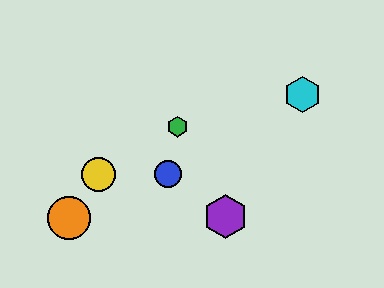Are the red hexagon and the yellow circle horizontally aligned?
Yes, both are at y≈174.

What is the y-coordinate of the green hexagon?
The green hexagon is at y≈127.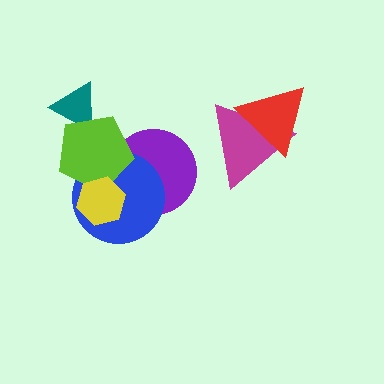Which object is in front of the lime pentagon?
The yellow hexagon is in front of the lime pentagon.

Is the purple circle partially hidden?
Yes, it is partially covered by another shape.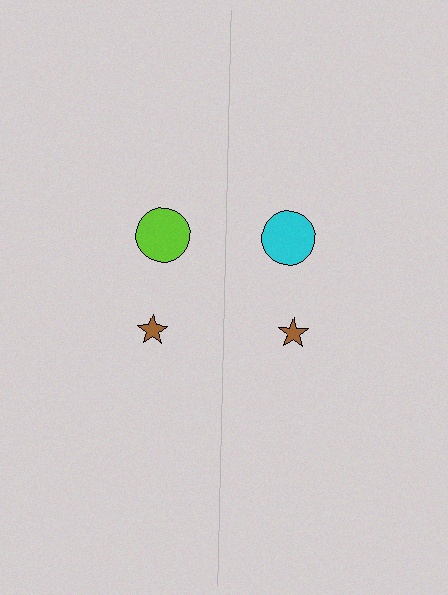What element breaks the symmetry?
The cyan circle on the right side breaks the symmetry — its mirror counterpart is lime.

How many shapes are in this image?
There are 4 shapes in this image.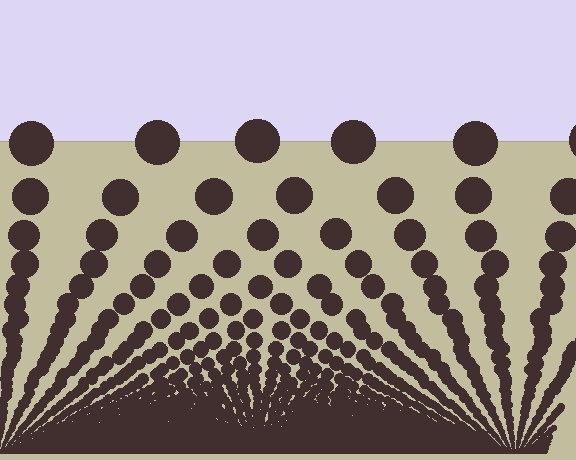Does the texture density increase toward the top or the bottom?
Density increases toward the bottom.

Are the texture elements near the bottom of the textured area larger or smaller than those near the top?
Smaller. The gradient is inverted — elements near the bottom are smaller and denser.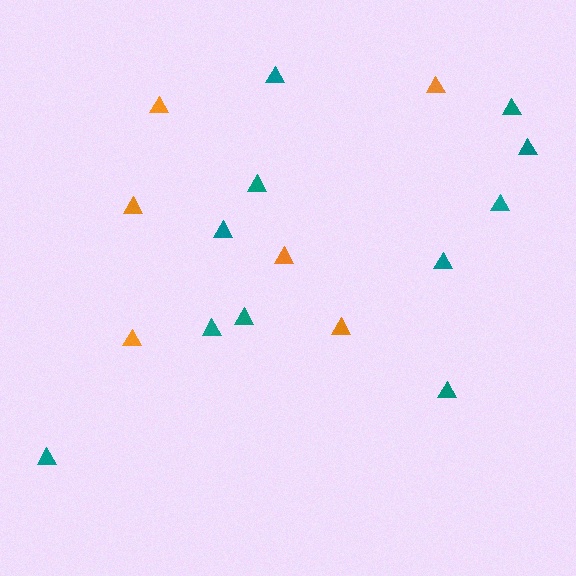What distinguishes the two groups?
There are 2 groups: one group of orange triangles (6) and one group of teal triangles (11).